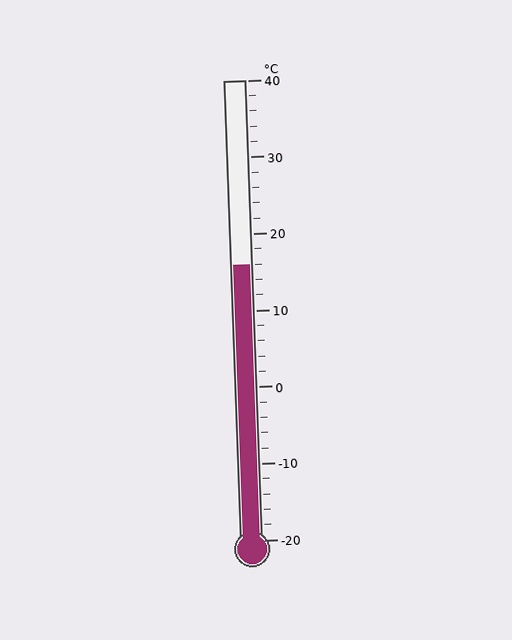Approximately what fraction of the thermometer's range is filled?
The thermometer is filled to approximately 60% of its range.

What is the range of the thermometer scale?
The thermometer scale ranges from -20°C to 40°C.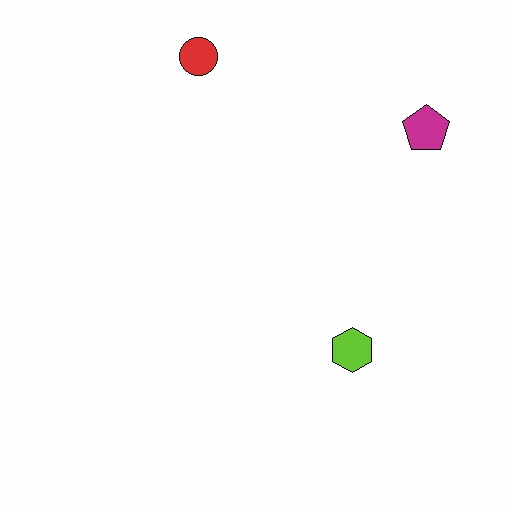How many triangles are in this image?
There are no triangles.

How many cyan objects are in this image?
There are no cyan objects.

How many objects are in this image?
There are 3 objects.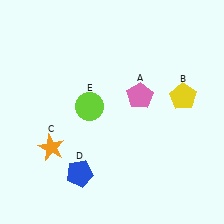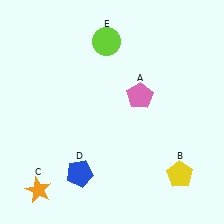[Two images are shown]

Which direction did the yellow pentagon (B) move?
The yellow pentagon (B) moved down.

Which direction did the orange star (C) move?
The orange star (C) moved down.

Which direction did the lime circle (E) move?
The lime circle (E) moved up.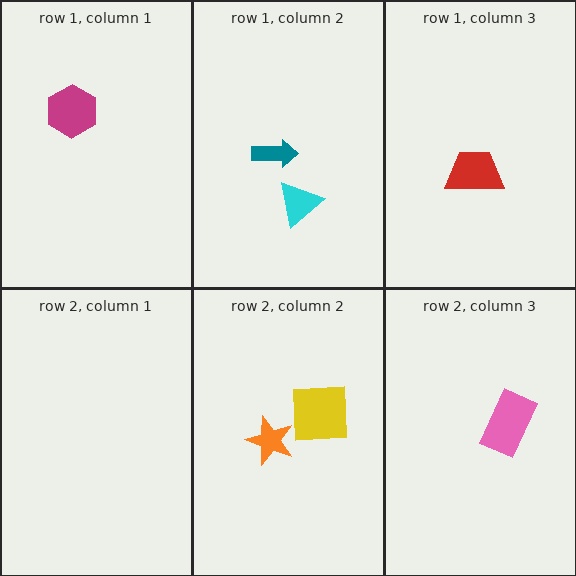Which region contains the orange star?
The row 2, column 2 region.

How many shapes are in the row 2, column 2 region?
2.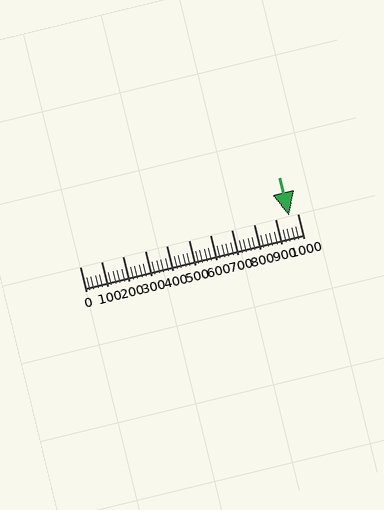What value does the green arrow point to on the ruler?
The green arrow points to approximately 960.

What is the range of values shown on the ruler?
The ruler shows values from 0 to 1000.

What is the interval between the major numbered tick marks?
The major tick marks are spaced 100 units apart.